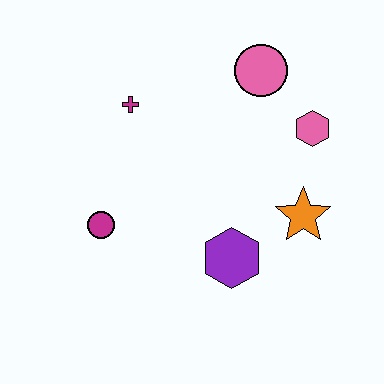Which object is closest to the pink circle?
The pink hexagon is closest to the pink circle.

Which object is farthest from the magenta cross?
The orange star is farthest from the magenta cross.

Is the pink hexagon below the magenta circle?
No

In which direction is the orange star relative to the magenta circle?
The orange star is to the right of the magenta circle.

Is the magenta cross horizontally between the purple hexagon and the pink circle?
No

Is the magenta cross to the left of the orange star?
Yes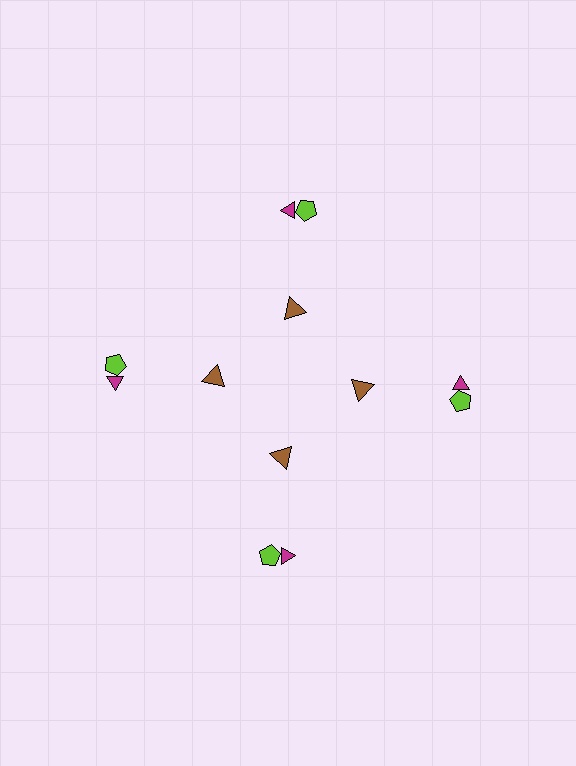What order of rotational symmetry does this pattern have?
This pattern has 4-fold rotational symmetry.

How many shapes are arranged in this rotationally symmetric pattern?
There are 12 shapes, arranged in 4 groups of 3.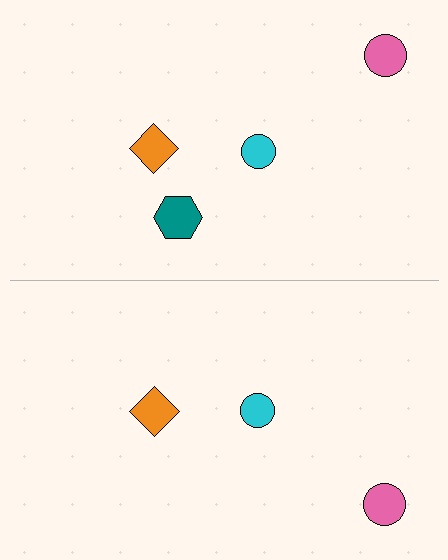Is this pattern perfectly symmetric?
No, the pattern is not perfectly symmetric. A teal hexagon is missing from the bottom side.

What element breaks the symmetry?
A teal hexagon is missing from the bottom side.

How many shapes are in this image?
There are 7 shapes in this image.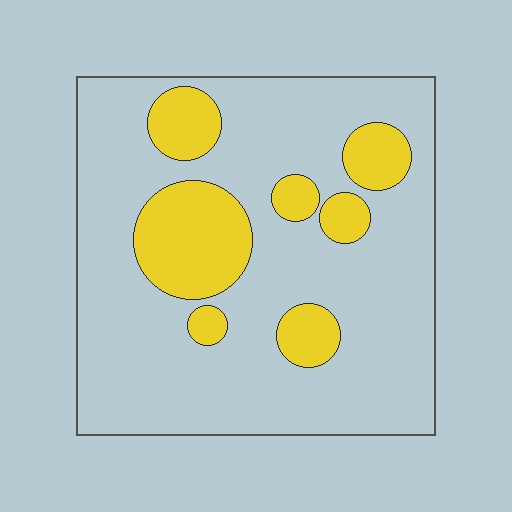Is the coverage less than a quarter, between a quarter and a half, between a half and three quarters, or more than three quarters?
Less than a quarter.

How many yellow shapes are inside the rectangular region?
7.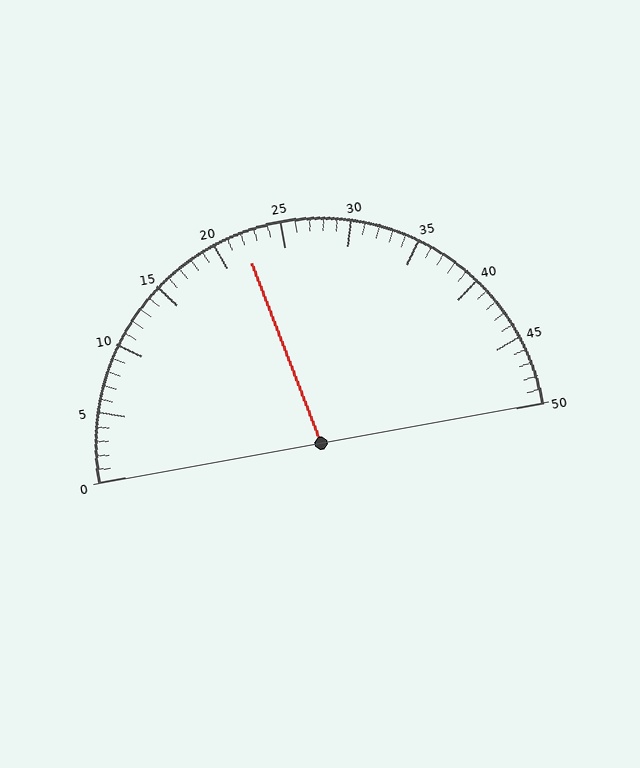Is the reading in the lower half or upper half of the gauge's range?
The reading is in the lower half of the range (0 to 50).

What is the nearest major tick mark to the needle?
The nearest major tick mark is 20.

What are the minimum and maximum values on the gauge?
The gauge ranges from 0 to 50.